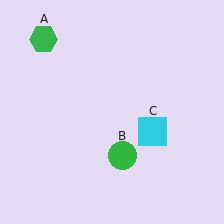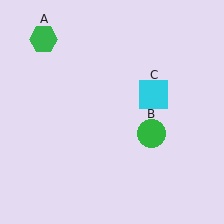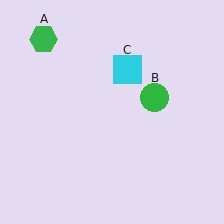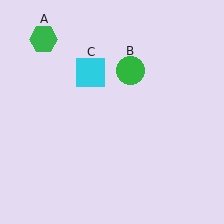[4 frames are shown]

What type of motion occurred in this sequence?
The green circle (object B), cyan square (object C) rotated counterclockwise around the center of the scene.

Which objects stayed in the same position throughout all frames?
Green hexagon (object A) remained stationary.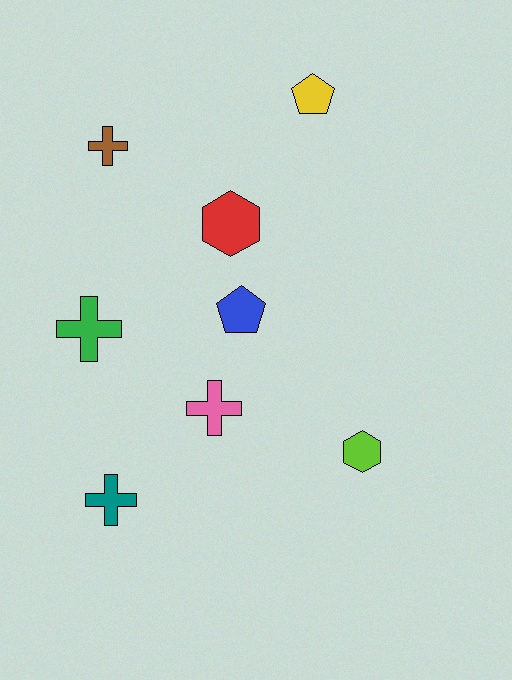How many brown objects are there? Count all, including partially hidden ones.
There is 1 brown object.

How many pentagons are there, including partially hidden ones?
There are 2 pentagons.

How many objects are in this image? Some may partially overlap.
There are 8 objects.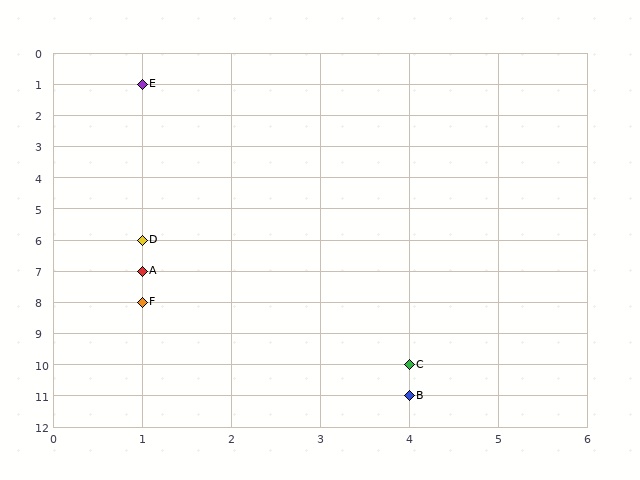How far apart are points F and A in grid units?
Points F and A are 1 row apart.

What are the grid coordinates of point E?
Point E is at grid coordinates (1, 1).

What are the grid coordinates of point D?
Point D is at grid coordinates (1, 6).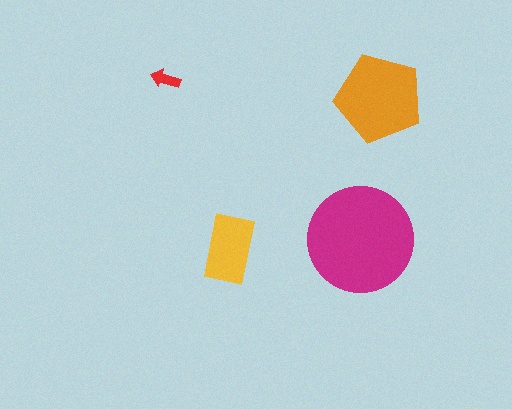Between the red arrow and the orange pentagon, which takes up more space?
The orange pentagon.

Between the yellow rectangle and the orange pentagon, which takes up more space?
The orange pentagon.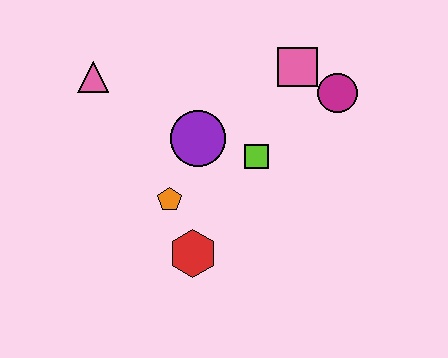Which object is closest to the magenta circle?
The pink square is closest to the magenta circle.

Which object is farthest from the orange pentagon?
The magenta circle is farthest from the orange pentagon.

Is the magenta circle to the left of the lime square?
No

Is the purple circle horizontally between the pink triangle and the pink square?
Yes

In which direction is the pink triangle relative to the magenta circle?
The pink triangle is to the left of the magenta circle.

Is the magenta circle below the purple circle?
No